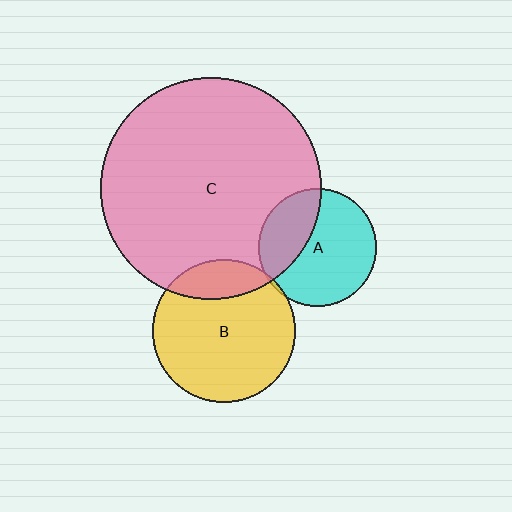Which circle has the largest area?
Circle C (pink).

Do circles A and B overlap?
Yes.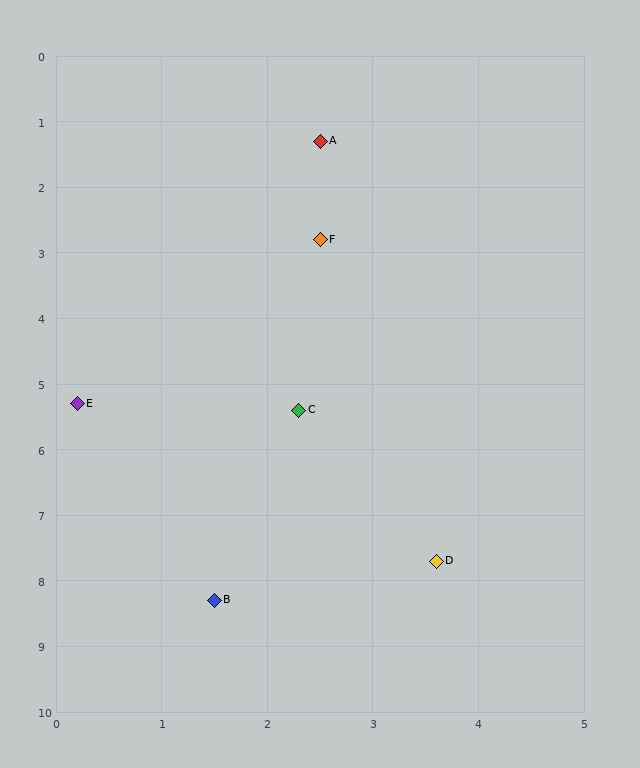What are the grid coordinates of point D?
Point D is at approximately (3.6, 7.7).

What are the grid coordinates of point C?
Point C is at approximately (2.3, 5.4).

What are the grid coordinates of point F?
Point F is at approximately (2.5, 2.8).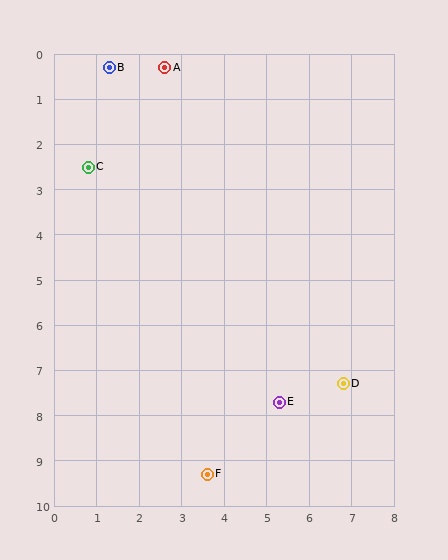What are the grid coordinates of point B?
Point B is at approximately (1.3, 0.3).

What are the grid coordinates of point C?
Point C is at approximately (0.8, 2.5).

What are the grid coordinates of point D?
Point D is at approximately (6.8, 7.3).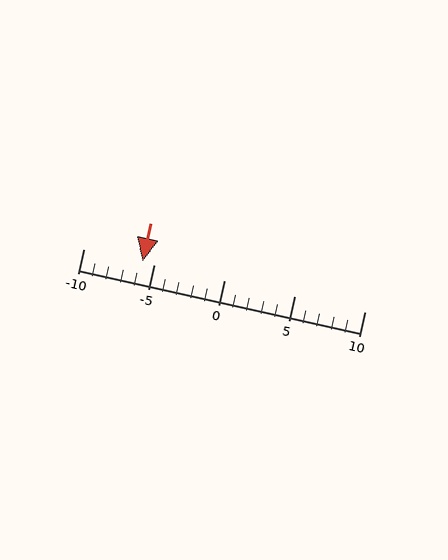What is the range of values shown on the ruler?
The ruler shows values from -10 to 10.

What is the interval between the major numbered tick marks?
The major tick marks are spaced 5 units apart.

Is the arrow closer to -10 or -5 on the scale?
The arrow is closer to -5.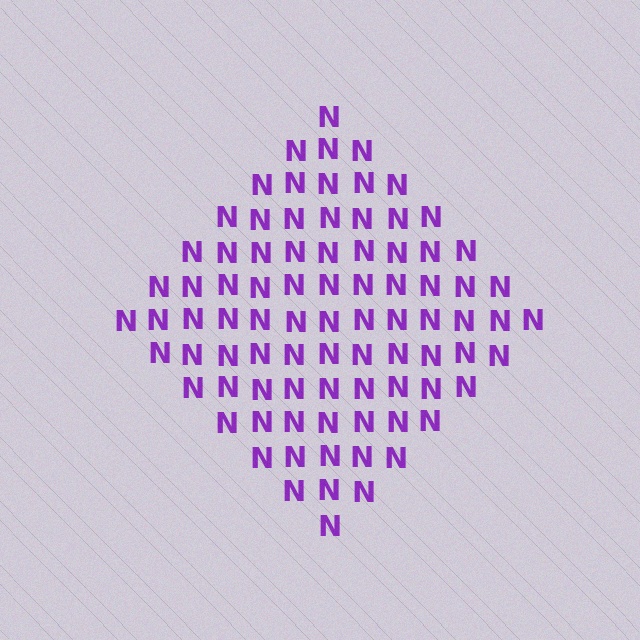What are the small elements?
The small elements are letter N's.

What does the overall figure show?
The overall figure shows a diamond.